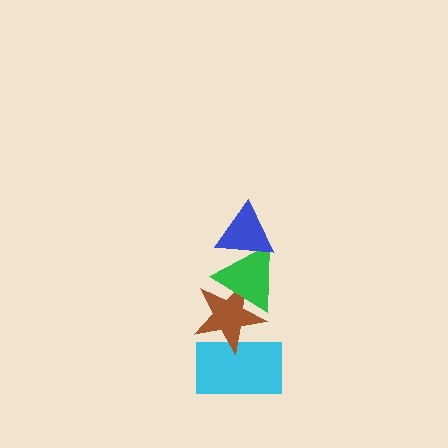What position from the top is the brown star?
The brown star is 3rd from the top.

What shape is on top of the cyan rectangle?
The brown star is on top of the cyan rectangle.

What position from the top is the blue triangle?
The blue triangle is 1st from the top.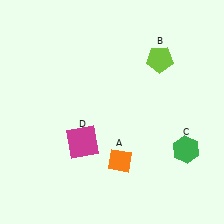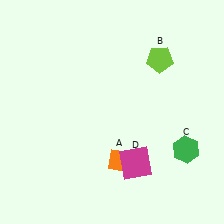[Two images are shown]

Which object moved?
The magenta square (D) moved right.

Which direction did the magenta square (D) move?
The magenta square (D) moved right.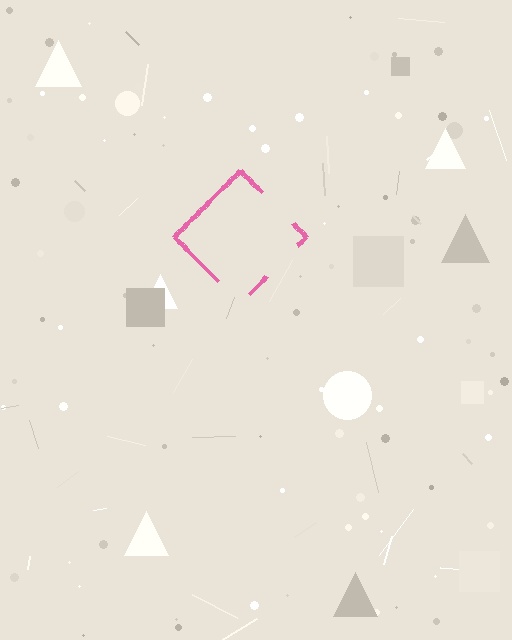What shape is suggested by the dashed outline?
The dashed outline suggests a diamond.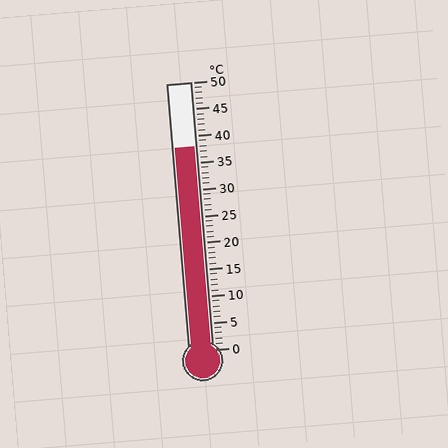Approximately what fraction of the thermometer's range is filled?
The thermometer is filled to approximately 75% of its range.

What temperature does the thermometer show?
The thermometer shows approximately 38°C.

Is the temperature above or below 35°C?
The temperature is above 35°C.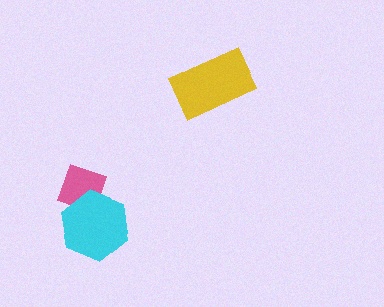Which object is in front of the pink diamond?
The cyan hexagon is in front of the pink diamond.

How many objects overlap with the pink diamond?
1 object overlaps with the pink diamond.